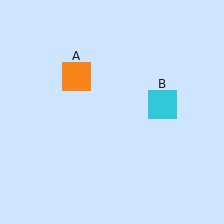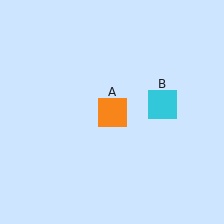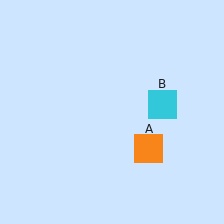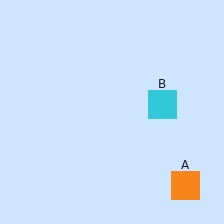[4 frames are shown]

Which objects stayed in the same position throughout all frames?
Cyan square (object B) remained stationary.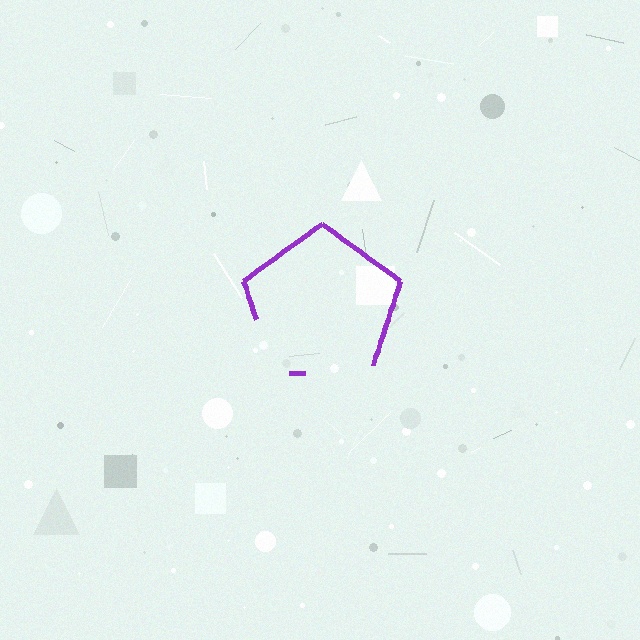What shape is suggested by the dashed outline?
The dashed outline suggests a pentagon.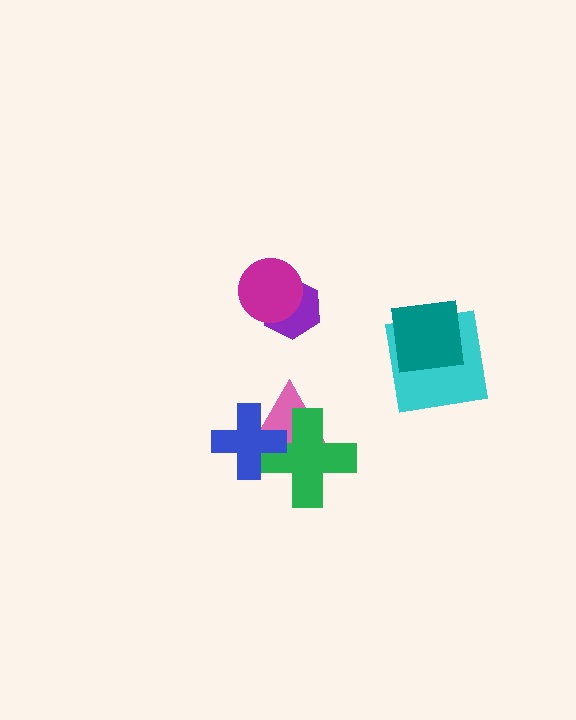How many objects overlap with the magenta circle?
1 object overlaps with the magenta circle.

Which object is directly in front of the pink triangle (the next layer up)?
The green cross is directly in front of the pink triangle.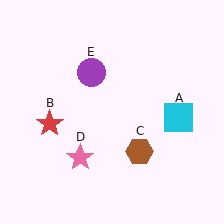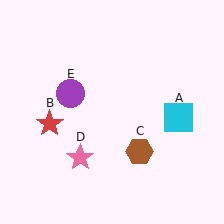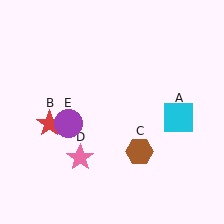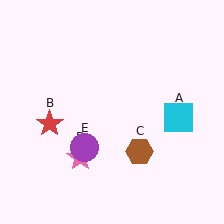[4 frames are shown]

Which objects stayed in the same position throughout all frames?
Cyan square (object A) and red star (object B) and brown hexagon (object C) and pink star (object D) remained stationary.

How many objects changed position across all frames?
1 object changed position: purple circle (object E).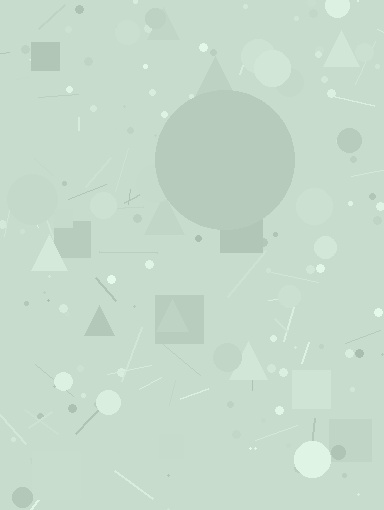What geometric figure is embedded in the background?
A circle is embedded in the background.